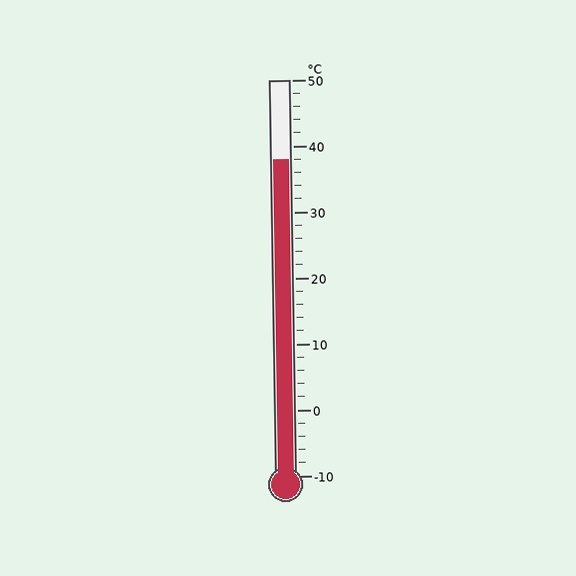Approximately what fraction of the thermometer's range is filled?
The thermometer is filled to approximately 80% of its range.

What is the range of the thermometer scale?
The thermometer scale ranges from -10°C to 50°C.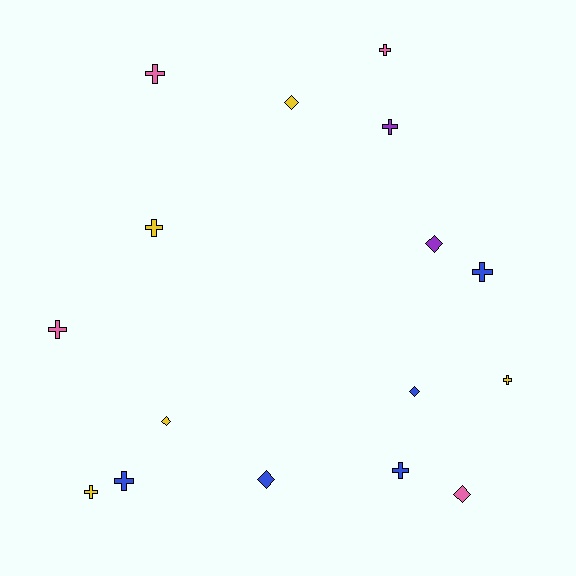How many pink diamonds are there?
There is 1 pink diamond.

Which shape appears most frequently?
Cross, with 10 objects.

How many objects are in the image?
There are 16 objects.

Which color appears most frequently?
Blue, with 5 objects.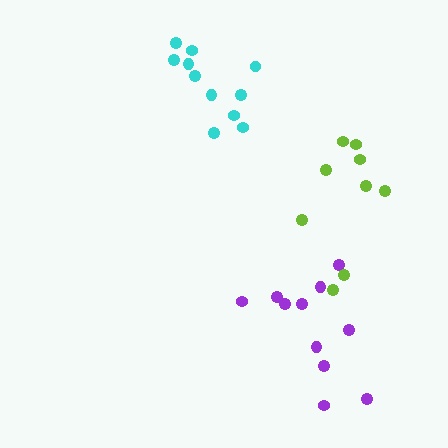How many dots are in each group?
Group 1: 11 dots, Group 2: 11 dots, Group 3: 9 dots (31 total).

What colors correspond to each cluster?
The clusters are colored: purple, cyan, lime.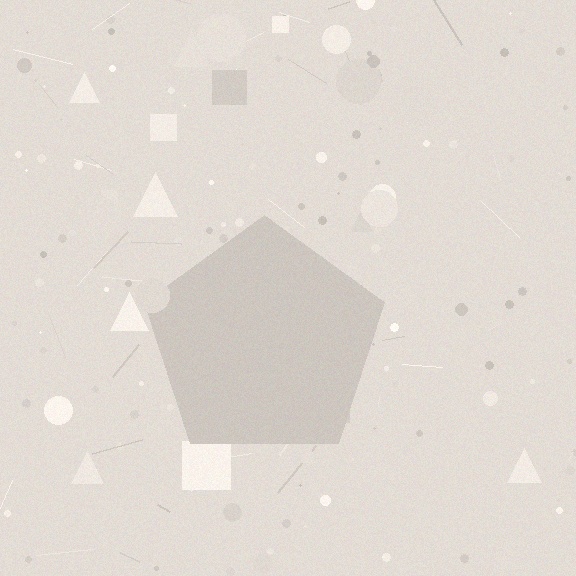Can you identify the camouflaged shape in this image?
The camouflaged shape is a pentagon.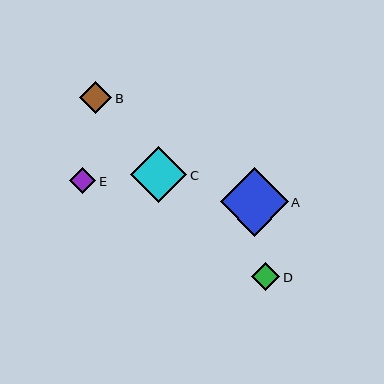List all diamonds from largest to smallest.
From largest to smallest: A, C, B, D, E.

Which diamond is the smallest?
Diamond E is the smallest with a size of approximately 26 pixels.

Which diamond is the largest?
Diamond A is the largest with a size of approximately 68 pixels.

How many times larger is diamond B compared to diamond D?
Diamond B is approximately 1.1 times the size of diamond D.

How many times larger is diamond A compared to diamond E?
Diamond A is approximately 2.6 times the size of diamond E.